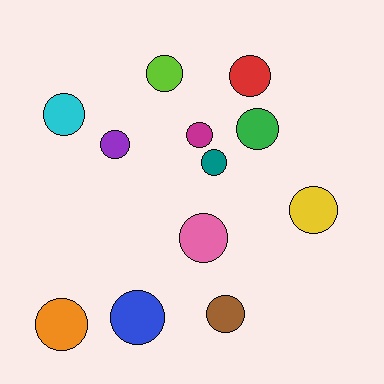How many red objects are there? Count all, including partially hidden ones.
There is 1 red object.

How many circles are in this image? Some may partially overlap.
There are 12 circles.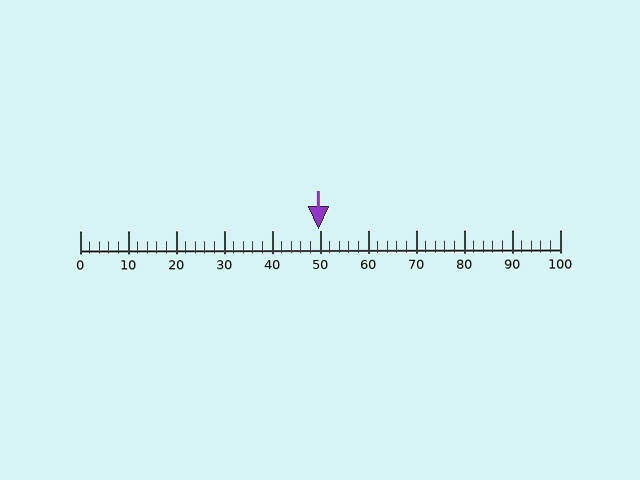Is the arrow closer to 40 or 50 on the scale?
The arrow is closer to 50.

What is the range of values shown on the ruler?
The ruler shows values from 0 to 100.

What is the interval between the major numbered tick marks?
The major tick marks are spaced 10 units apart.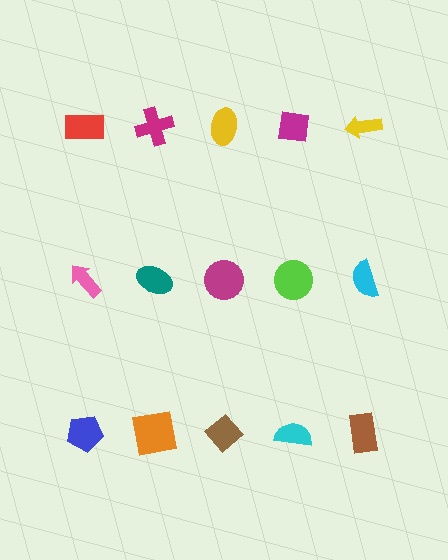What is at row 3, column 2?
An orange square.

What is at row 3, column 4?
A cyan semicircle.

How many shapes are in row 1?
5 shapes.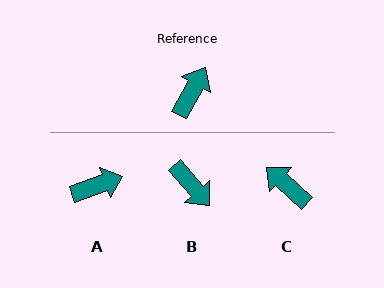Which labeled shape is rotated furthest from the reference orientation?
B, about 110 degrees away.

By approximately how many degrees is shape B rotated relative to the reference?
Approximately 110 degrees clockwise.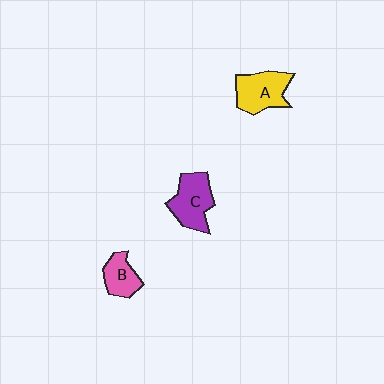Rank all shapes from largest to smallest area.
From largest to smallest: C (purple), A (yellow), B (pink).